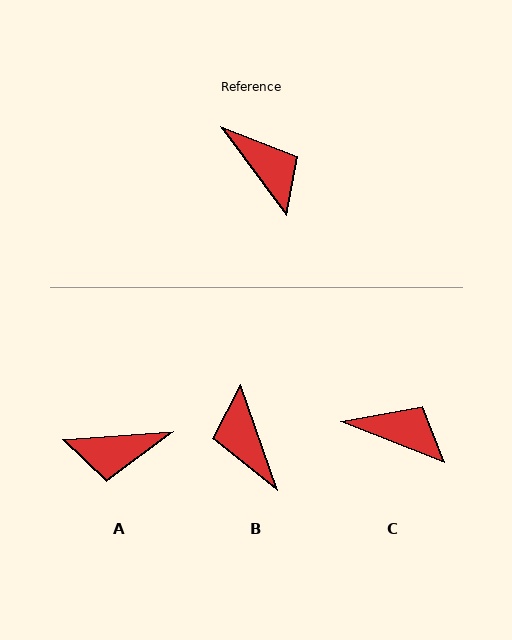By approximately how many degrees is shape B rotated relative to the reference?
Approximately 163 degrees counter-clockwise.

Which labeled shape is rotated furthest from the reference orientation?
B, about 163 degrees away.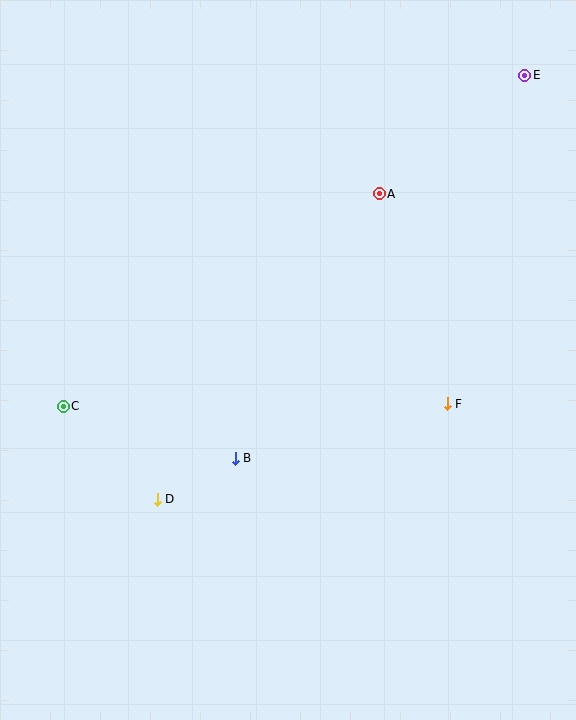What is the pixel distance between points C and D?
The distance between C and D is 132 pixels.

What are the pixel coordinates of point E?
Point E is at (525, 75).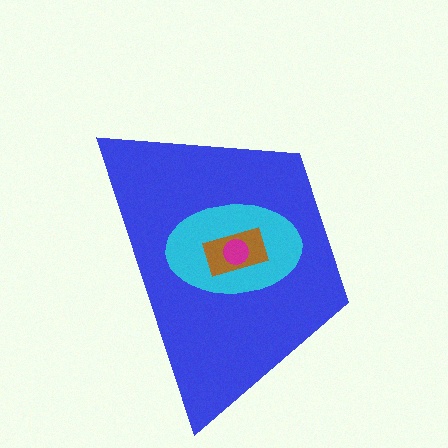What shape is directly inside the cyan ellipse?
The brown rectangle.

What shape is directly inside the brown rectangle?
The magenta circle.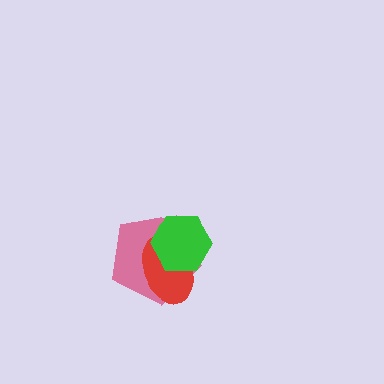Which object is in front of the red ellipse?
The green hexagon is in front of the red ellipse.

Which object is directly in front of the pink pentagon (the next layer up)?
The red ellipse is directly in front of the pink pentagon.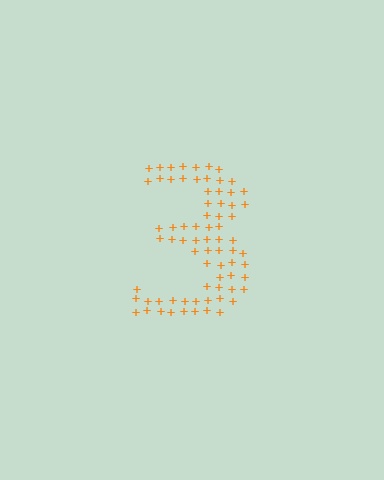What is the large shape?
The large shape is the digit 3.